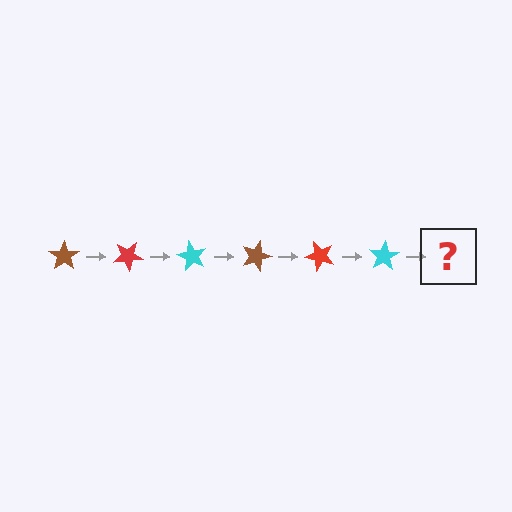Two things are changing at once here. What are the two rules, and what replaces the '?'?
The two rules are that it rotates 30 degrees each step and the color cycles through brown, red, and cyan. The '?' should be a brown star, rotated 180 degrees from the start.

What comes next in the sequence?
The next element should be a brown star, rotated 180 degrees from the start.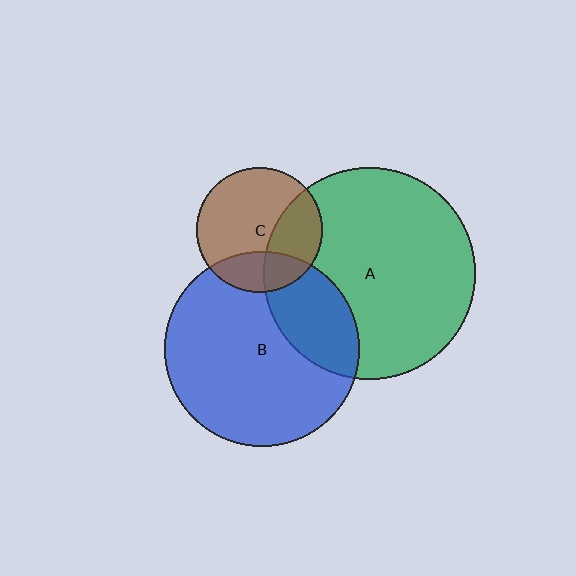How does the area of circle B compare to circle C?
Approximately 2.4 times.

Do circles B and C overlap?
Yes.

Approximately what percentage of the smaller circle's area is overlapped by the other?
Approximately 25%.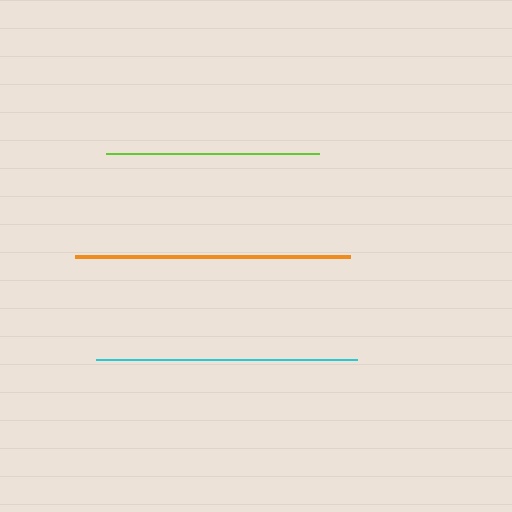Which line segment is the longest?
The orange line is the longest at approximately 275 pixels.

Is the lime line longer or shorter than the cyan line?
The cyan line is longer than the lime line.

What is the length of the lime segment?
The lime segment is approximately 213 pixels long.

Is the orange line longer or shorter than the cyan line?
The orange line is longer than the cyan line.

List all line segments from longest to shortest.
From longest to shortest: orange, cyan, lime.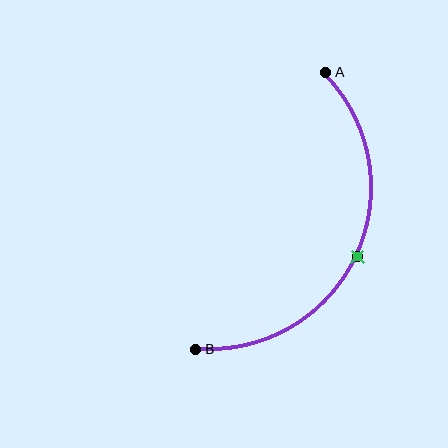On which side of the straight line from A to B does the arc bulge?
The arc bulges to the right of the straight line connecting A and B.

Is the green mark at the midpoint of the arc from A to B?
Yes. The green mark lies on the arc at equal arc-length from both A and B — it is the arc midpoint.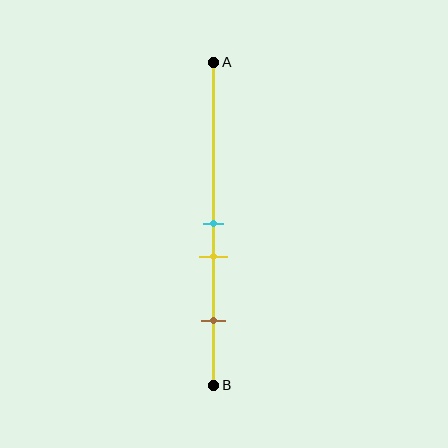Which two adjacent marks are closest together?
The cyan and yellow marks are the closest adjacent pair.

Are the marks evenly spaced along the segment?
No, the marks are not evenly spaced.